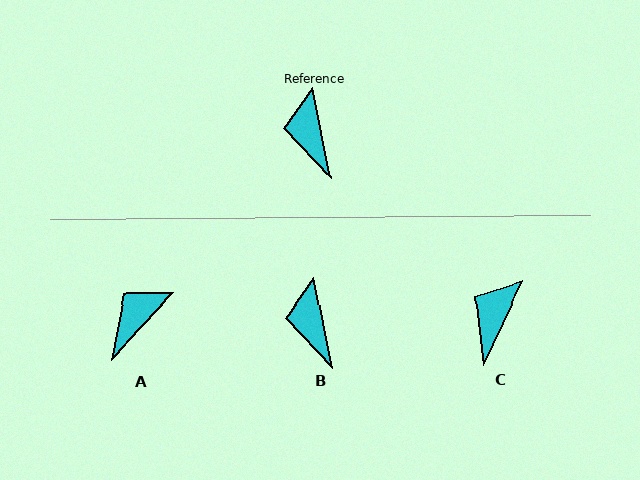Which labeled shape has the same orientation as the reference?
B.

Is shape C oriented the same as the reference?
No, it is off by about 37 degrees.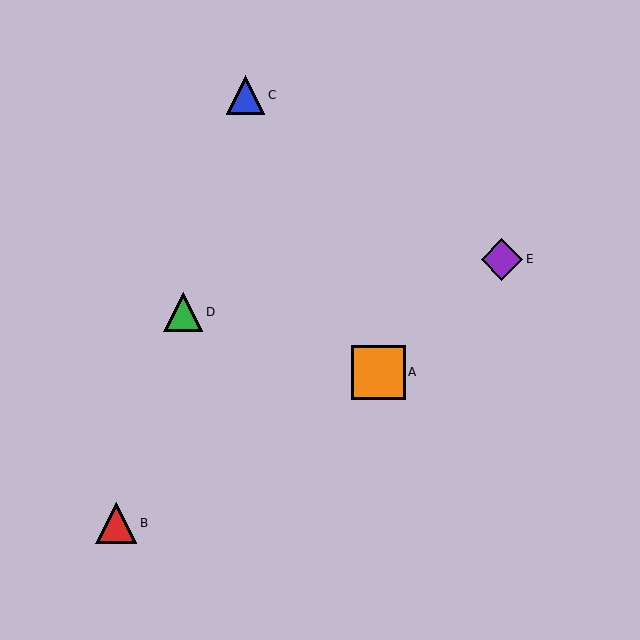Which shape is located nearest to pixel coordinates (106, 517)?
The red triangle (labeled B) at (116, 523) is nearest to that location.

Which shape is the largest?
The orange square (labeled A) is the largest.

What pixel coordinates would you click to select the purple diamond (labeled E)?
Click at (502, 259) to select the purple diamond E.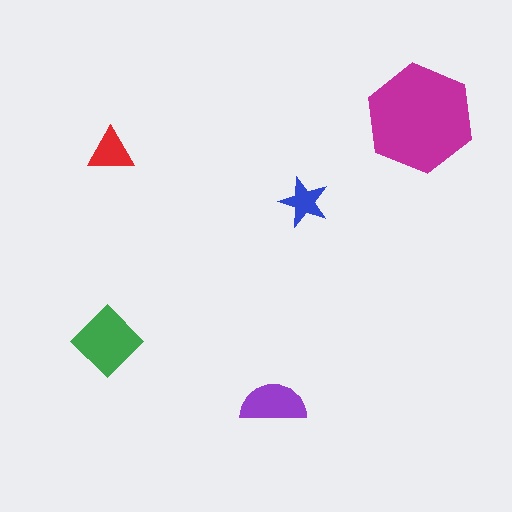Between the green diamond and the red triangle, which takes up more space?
The green diamond.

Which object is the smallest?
The blue star.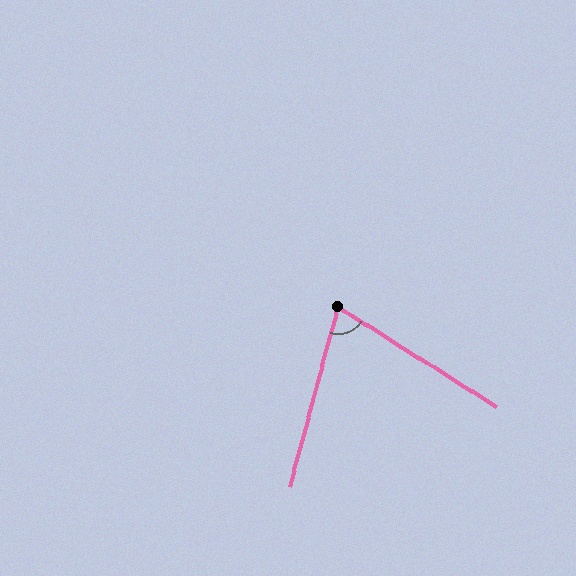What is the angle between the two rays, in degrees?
Approximately 73 degrees.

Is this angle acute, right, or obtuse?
It is acute.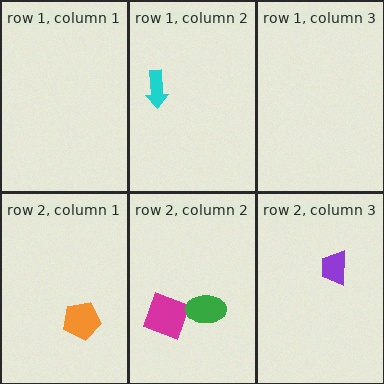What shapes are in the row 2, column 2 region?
The magenta square, the green ellipse.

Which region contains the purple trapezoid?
The row 2, column 3 region.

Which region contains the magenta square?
The row 2, column 2 region.